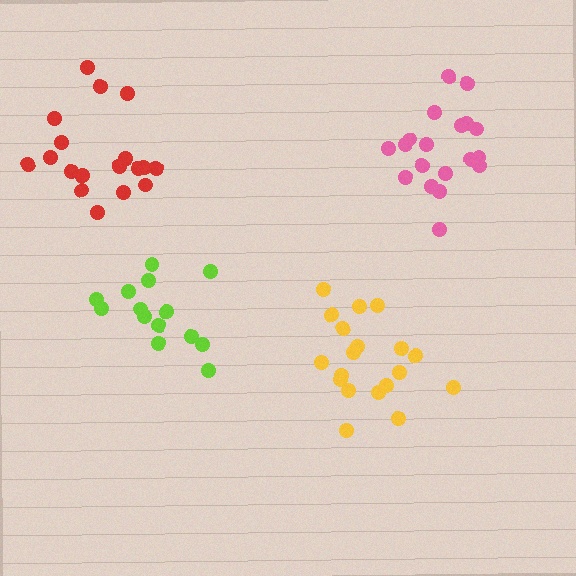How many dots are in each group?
Group 1: 19 dots, Group 2: 14 dots, Group 3: 18 dots, Group 4: 19 dots (70 total).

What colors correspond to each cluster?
The clusters are colored: pink, lime, red, yellow.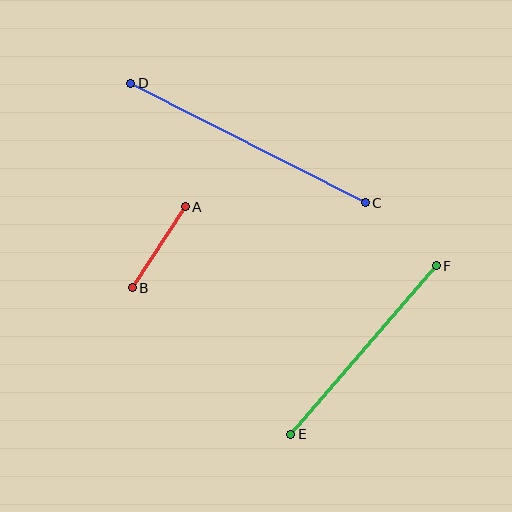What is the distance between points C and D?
The distance is approximately 263 pixels.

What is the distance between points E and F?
The distance is approximately 223 pixels.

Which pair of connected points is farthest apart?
Points C and D are farthest apart.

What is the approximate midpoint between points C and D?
The midpoint is at approximately (248, 143) pixels.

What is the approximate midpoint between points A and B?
The midpoint is at approximately (159, 247) pixels.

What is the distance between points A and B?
The distance is approximately 97 pixels.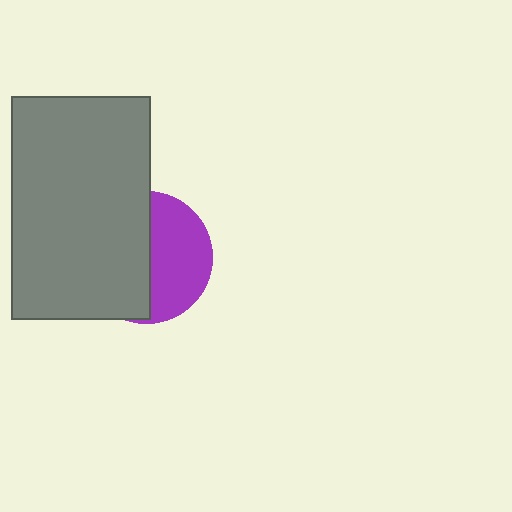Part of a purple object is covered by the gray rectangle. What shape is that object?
It is a circle.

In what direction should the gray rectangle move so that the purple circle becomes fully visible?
The gray rectangle should move left. That is the shortest direction to clear the overlap and leave the purple circle fully visible.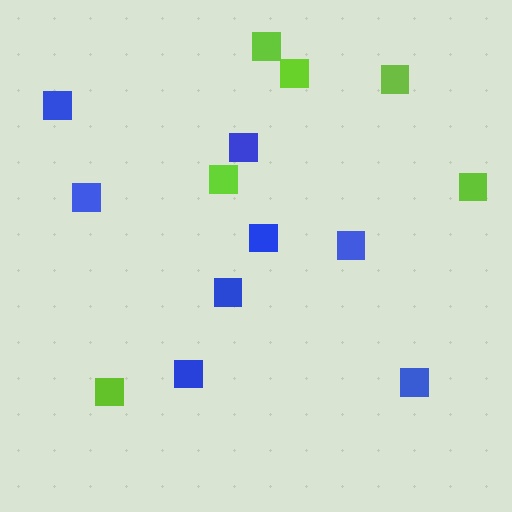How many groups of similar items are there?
There are 2 groups: one group of blue squares (8) and one group of lime squares (6).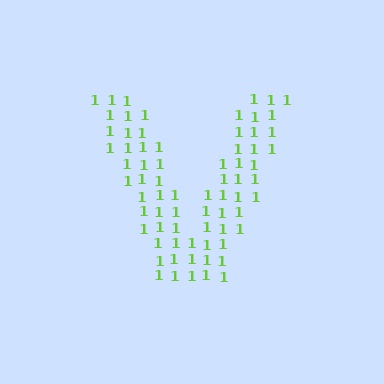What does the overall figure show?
The overall figure shows the letter V.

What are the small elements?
The small elements are digit 1's.